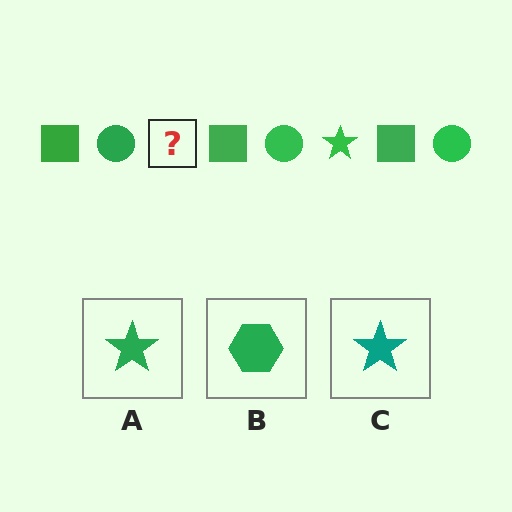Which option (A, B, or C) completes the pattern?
A.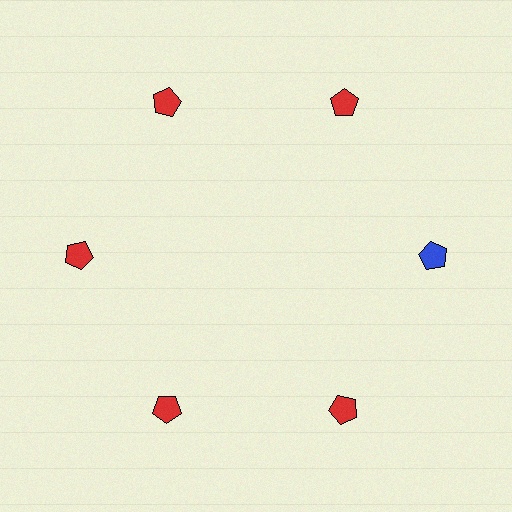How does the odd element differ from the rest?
It has a different color: blue instead of red.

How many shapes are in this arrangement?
There are 6 shapes arranged in a ring pattern.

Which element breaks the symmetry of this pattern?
The blue pentagon at roughly the 3 o'clock position breaks the symmetry. All other shapes are red pentagons.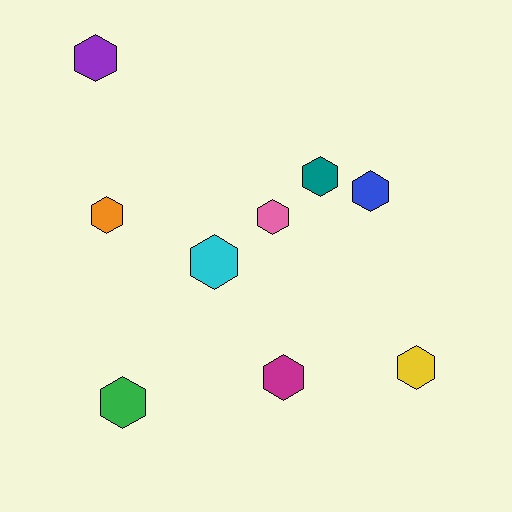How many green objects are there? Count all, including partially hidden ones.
There is 1 green object.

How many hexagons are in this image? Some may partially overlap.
There are 9 hexagons.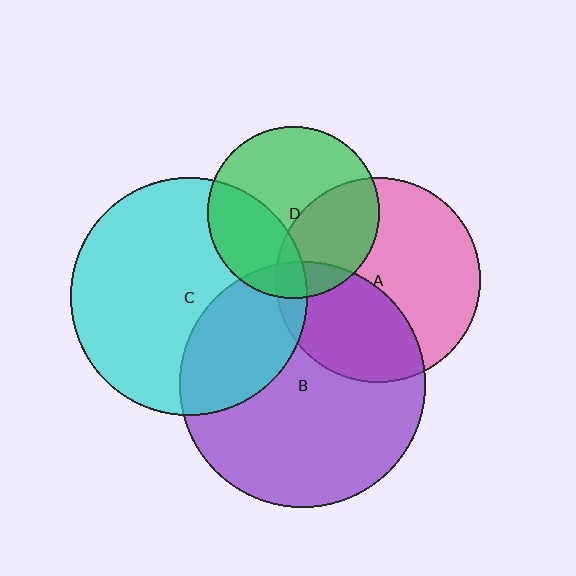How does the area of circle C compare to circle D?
Approximately 1.9 times.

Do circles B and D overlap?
Yes.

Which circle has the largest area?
Circle B (purple).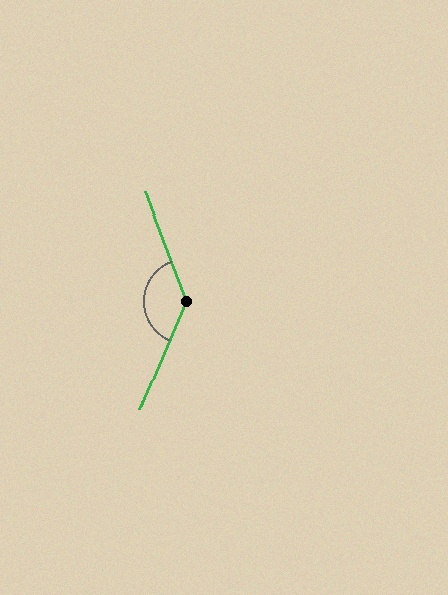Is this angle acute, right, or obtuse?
It is obtuse.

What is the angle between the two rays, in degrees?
Approximately 137 degrees.